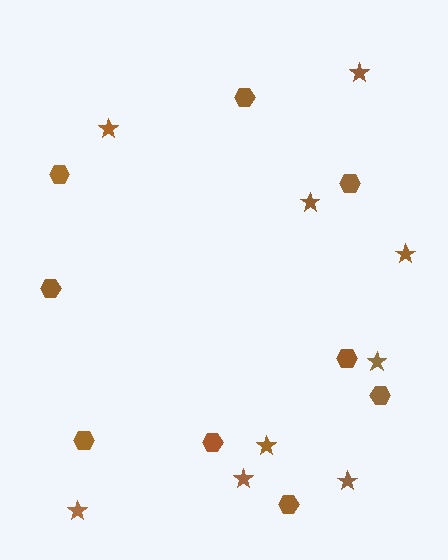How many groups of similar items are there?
There are 2 groups: one group of stars (9) and one group of hexagons (9).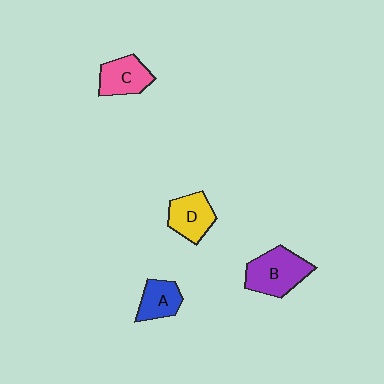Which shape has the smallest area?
Shape A (blue).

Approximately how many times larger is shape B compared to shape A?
Approximately 1.7 times.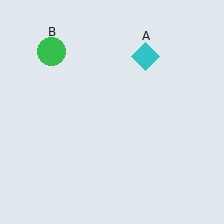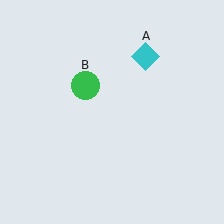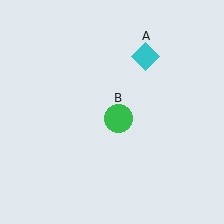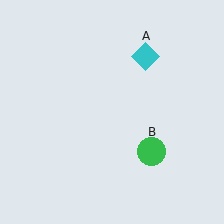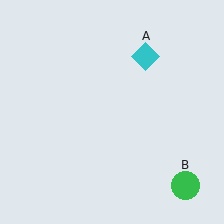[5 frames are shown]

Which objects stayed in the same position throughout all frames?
Cyan diamond (object A) remained stationary.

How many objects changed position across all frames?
1 object changed position: green circle (object B).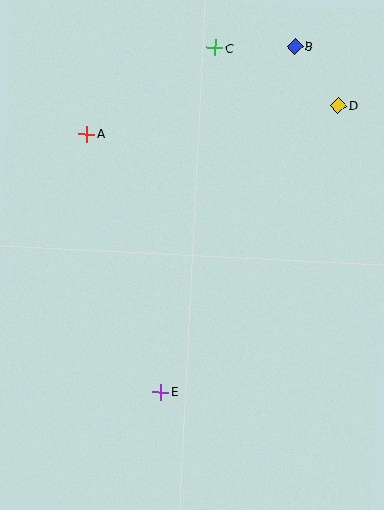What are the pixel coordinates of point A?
Point A is at (87, 134).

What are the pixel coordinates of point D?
Point D is at (338, 105).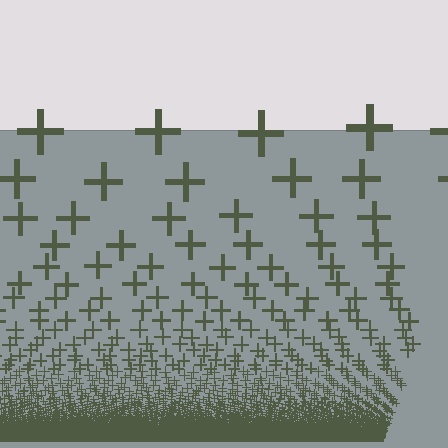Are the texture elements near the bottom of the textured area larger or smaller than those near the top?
Smaller. The gradient is inverted — elements near the bottom are smaller and denser.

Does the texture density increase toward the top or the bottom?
Density increases toward the bottom.